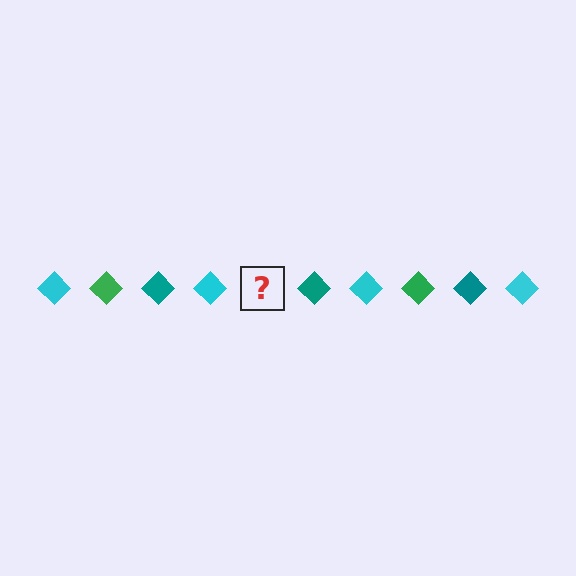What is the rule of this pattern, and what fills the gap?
The rule is that the pattern cycles through cyan, green, teal diamonds. The gap should be filled with a green diamond.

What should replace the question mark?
The question mark should be replaced with a green diamond.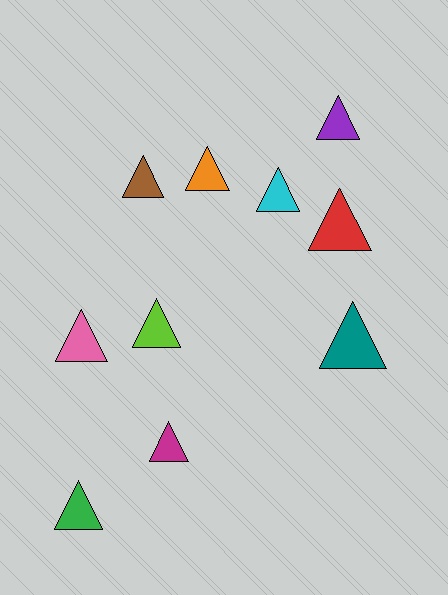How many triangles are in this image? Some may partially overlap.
There are 10 triangles.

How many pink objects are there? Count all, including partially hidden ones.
There is 1 pink object.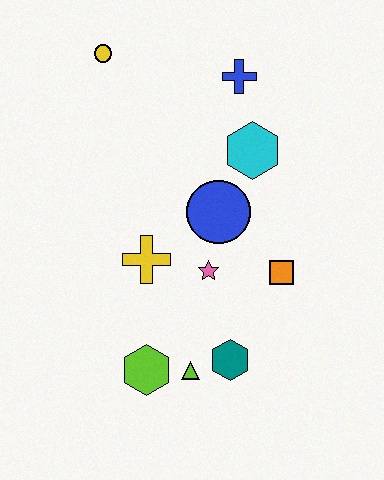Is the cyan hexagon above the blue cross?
No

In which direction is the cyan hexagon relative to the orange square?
The cyan hexagon is above the orange square.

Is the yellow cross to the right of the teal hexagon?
No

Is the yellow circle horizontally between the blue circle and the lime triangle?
No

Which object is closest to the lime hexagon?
The lime triangle is closest to the lime hexagon.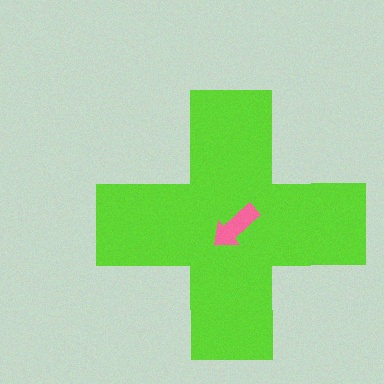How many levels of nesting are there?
2.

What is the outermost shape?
The lime cross.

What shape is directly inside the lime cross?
The pink arrow.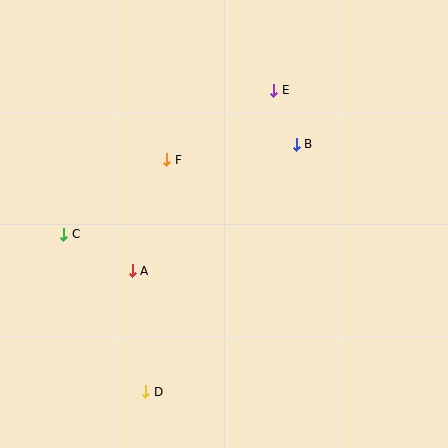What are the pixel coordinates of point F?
Point F is at (167, 160).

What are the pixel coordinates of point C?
Point C is at (64, 234).